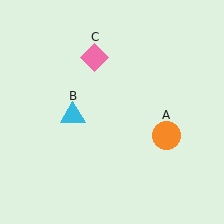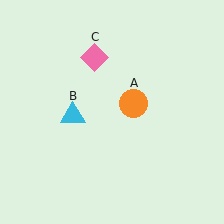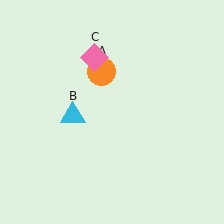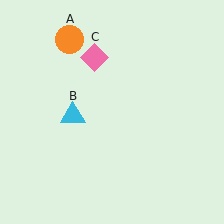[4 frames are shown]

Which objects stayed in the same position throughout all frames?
Cyan triangle (object B) and pink diamond (object C) remained stationary.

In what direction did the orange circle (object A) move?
The orange circle (object A) moved up and to the left.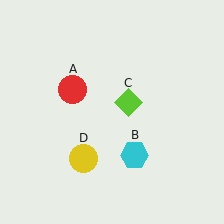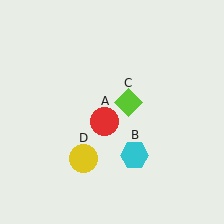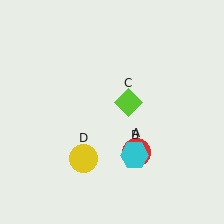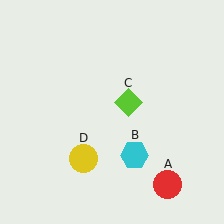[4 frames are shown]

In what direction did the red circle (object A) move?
The red circle (object A) moved down and to the right.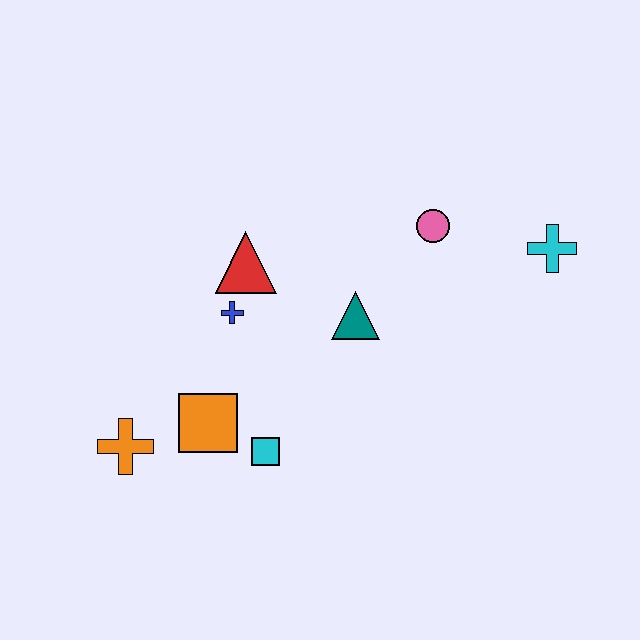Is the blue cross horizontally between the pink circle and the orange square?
Yes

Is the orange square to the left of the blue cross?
Yes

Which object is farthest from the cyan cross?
The orange cross is farthest from the cyan cross.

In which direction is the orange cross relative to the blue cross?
The orange cross is below the blue cross.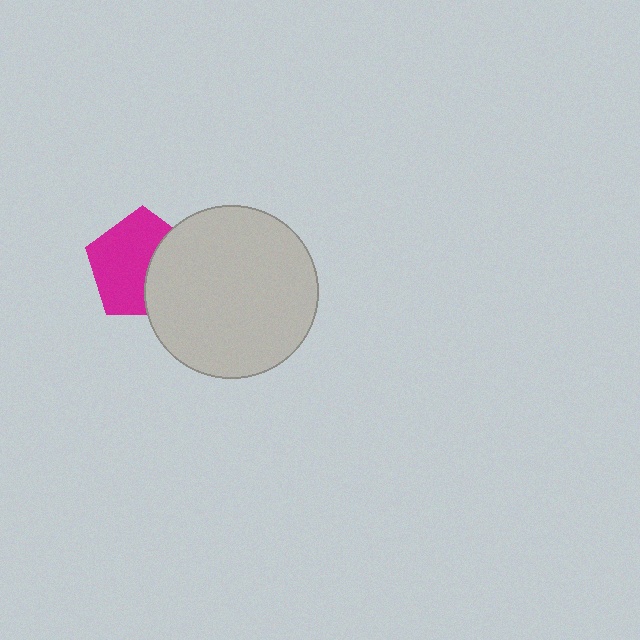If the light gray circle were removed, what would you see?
You would see the complete magenta pentagon.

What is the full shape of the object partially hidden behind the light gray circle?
The partially hidden object is a magenta pentagon.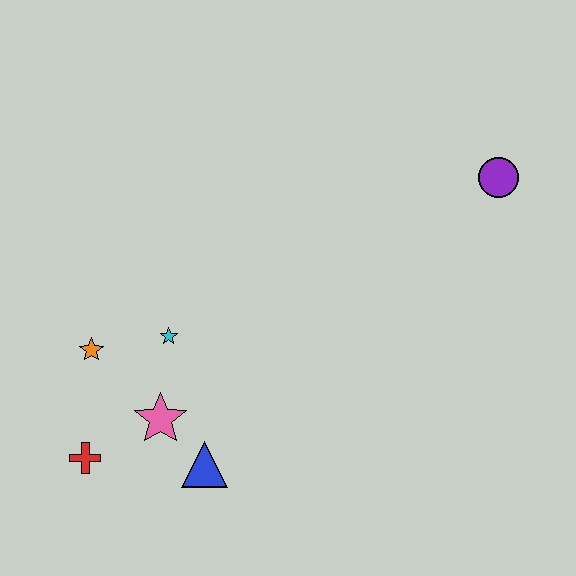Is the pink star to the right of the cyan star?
No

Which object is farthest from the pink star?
The purple circle is farthest from the pink star.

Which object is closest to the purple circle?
The cyan star is closest to the purple circle.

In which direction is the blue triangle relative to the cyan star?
The blue triangle is below the cyan star.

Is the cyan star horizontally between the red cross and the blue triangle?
Yes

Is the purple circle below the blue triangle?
No